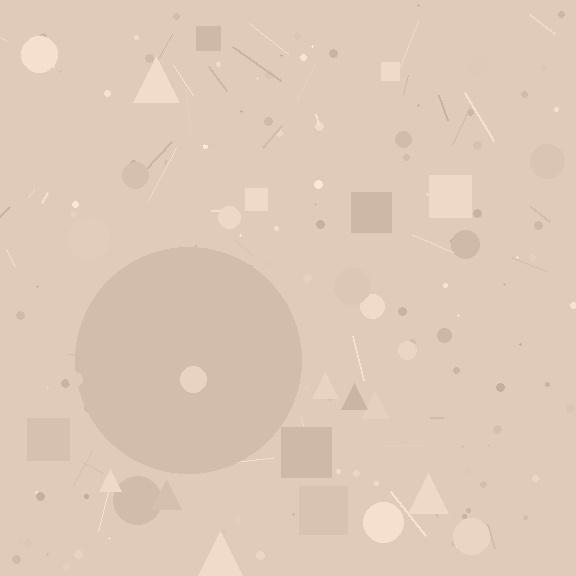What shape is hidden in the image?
A circle is hidden in the image.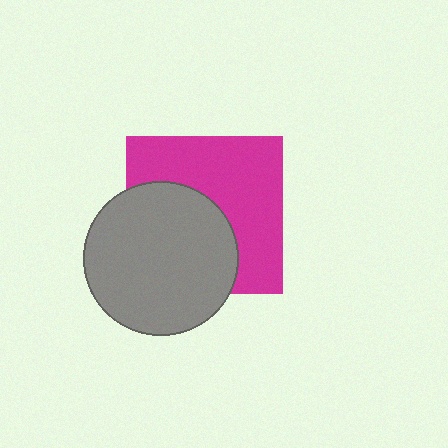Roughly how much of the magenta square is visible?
About half of it is visible (roughly 55%).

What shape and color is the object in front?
The object in front is a gray circle.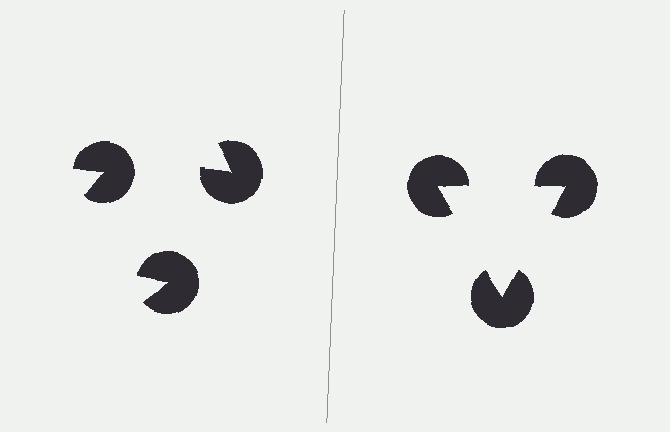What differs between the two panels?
The pac-man discs are positioned identically on both sides; only the wedge orientations differ. On the right they align to a triangle; on the left they are misaligned.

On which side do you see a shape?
An illusory triangle appears on the right side. On the left side the wedge cuts are rotated, so no coherent shape forms.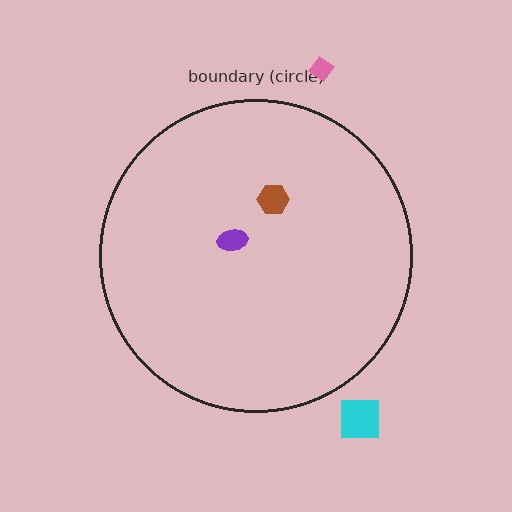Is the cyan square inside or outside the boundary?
Outside.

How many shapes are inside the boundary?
2 inside, 2 outside.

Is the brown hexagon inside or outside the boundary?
Inside.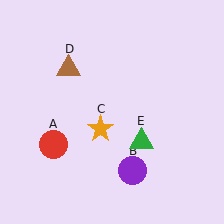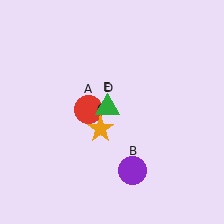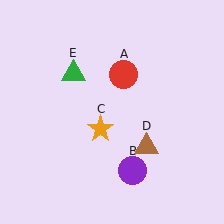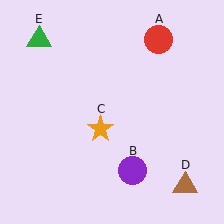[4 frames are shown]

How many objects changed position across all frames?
3 objects changed position: red circle (object A), brown triangle (object D), green triangle (object E).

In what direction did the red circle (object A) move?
The red circle (object A) moved up and to the right.